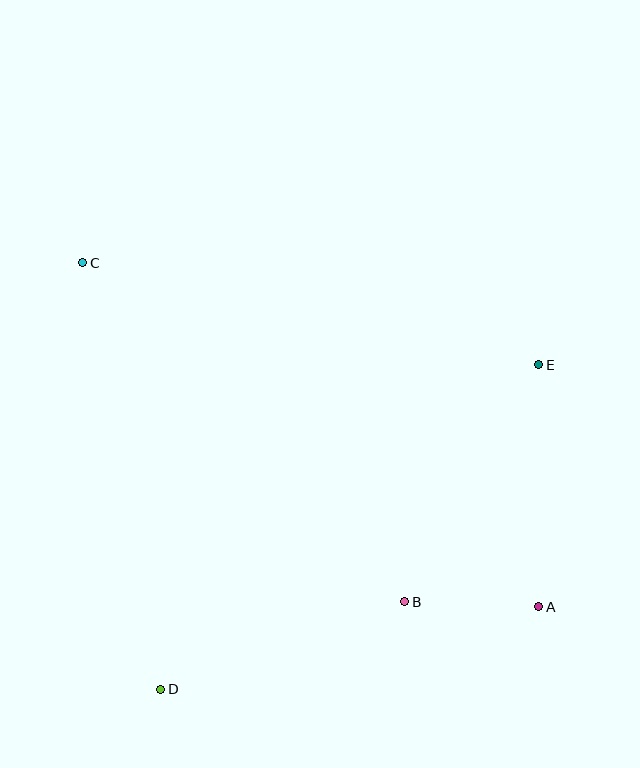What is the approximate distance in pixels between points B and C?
The distance between B and C is approximately 468 pixels.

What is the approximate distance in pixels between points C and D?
The distance between C and D is approximately 434 pixels.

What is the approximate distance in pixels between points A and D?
The distance between A and D is approximately 386 pixels.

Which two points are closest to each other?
Points A and B are closest to each other.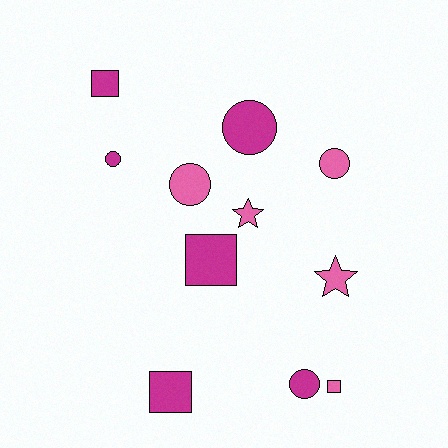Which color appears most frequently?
Magenta, with 6 objects.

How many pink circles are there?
There are 2 pink circles.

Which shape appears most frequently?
Circle, with 5 objects.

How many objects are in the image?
There are 11 objects.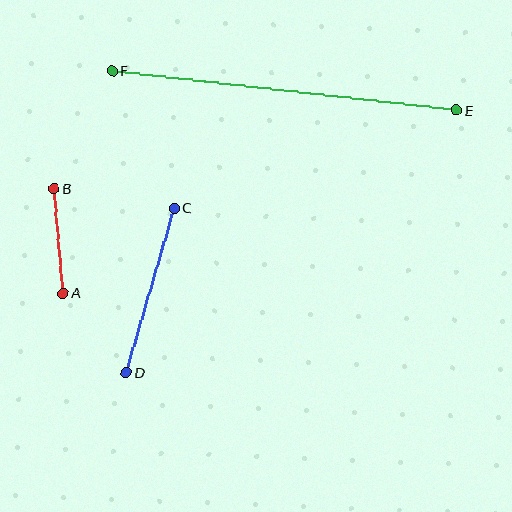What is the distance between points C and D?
The distance is approximately 171 pixels.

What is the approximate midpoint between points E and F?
The midpoint is at approximately (284, 90) pixels.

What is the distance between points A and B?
The distance is approximately 105 pixels.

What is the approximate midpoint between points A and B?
The midpoint is at approximately (59, 241) pixels.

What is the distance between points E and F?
The distance is approximately 347 pixels.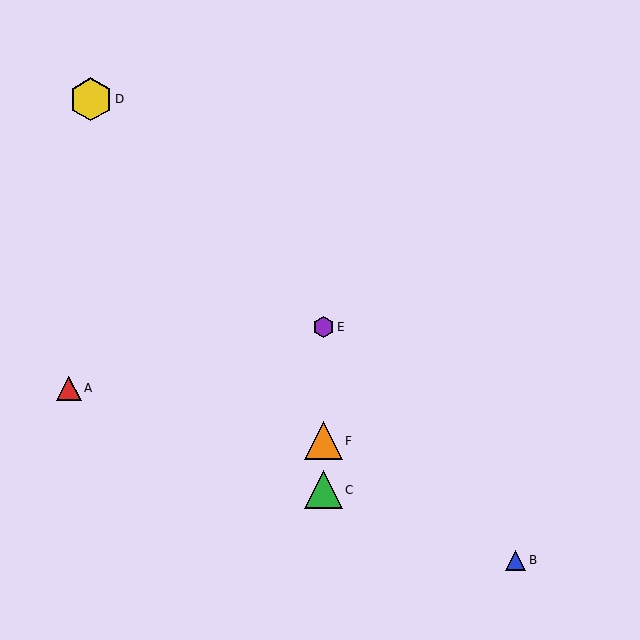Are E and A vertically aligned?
No, E is at x≈323 and A is at x≈69.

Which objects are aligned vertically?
Objects C, E, F are aligned vertically.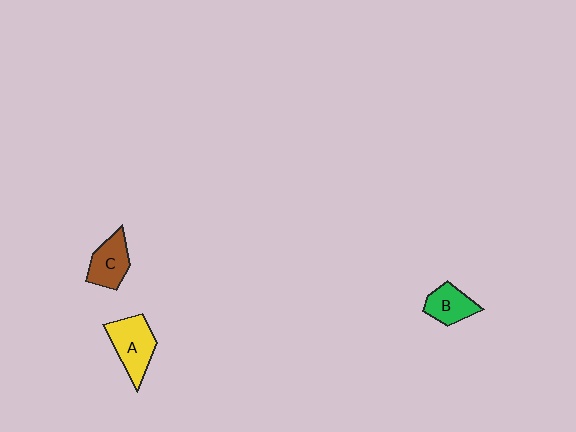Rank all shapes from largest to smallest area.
From largest to smallest: A (yellow), C (brown), B (green).